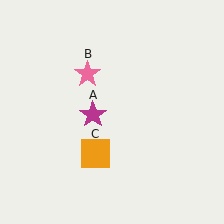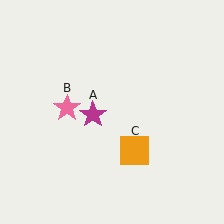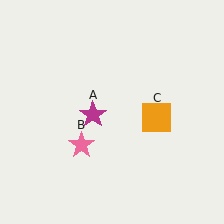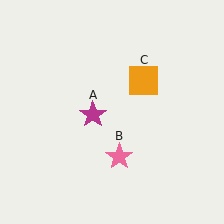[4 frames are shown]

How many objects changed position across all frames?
2 objects changed position: pink star (object B), orange square (object C).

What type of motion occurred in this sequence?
The pink star (object B), orange square (object C) rotated counterclockwise around the center of the scene.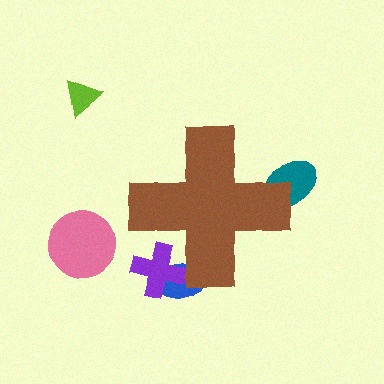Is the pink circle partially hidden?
No, the pink circle is fully visible.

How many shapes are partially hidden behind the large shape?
3 shapes are partially hidden.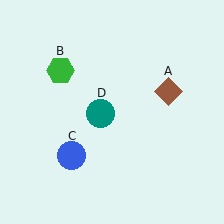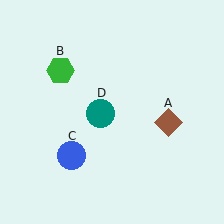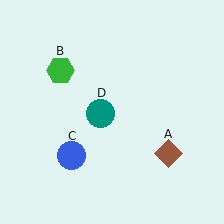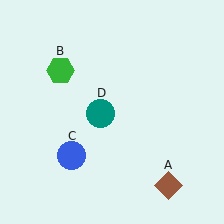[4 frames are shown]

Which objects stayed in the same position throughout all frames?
Green hexagon (object B) and blue circle (object C) and teal circle (object D) remained stationary.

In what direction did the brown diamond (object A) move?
The brown diamond (object A) moved down.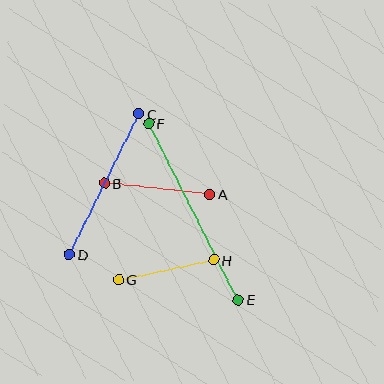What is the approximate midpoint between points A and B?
The midpoint is at approximately (157, 189) pixels.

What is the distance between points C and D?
The distance is approximately 157 pixels.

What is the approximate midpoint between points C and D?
The midpoint is at approximately (104, 184) pixels.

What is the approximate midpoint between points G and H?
The midpoint is at approximately (166, 270) pixels.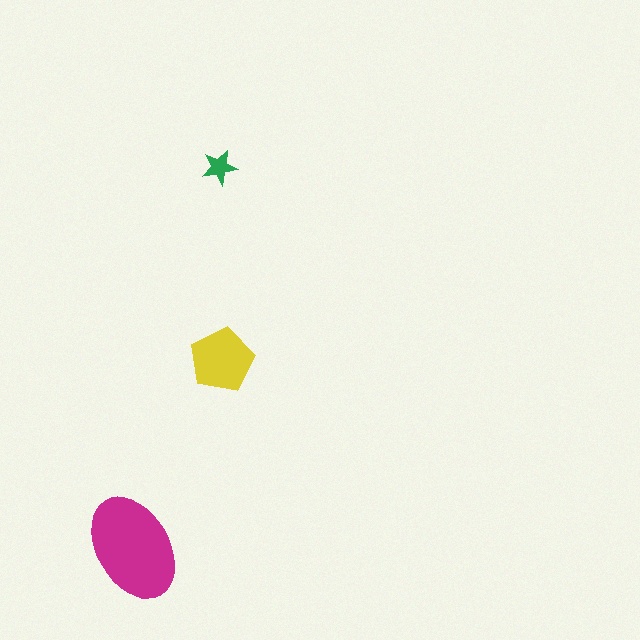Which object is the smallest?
The green star.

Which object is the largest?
The magenta ellipse.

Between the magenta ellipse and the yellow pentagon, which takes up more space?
The magenta ellipse.